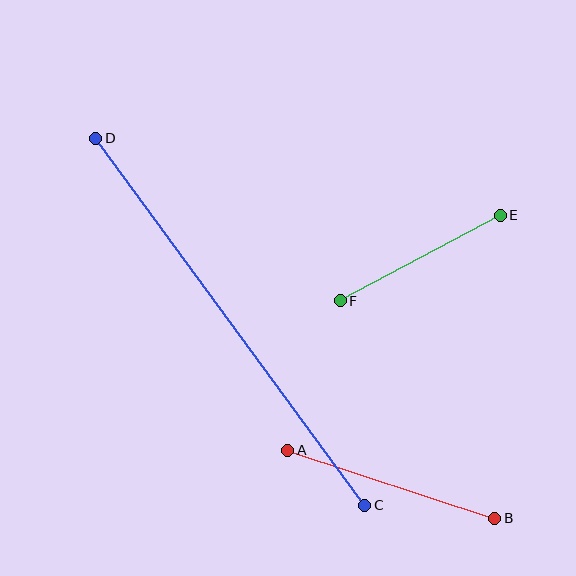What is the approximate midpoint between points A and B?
The midpoint is at approximately (391, 484) pixels.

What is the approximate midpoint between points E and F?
The midpoint is at approximately (420, 258) pixels.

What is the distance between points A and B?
The distance is approximately 218 pixels.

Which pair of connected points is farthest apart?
Points C and D are farthest apart.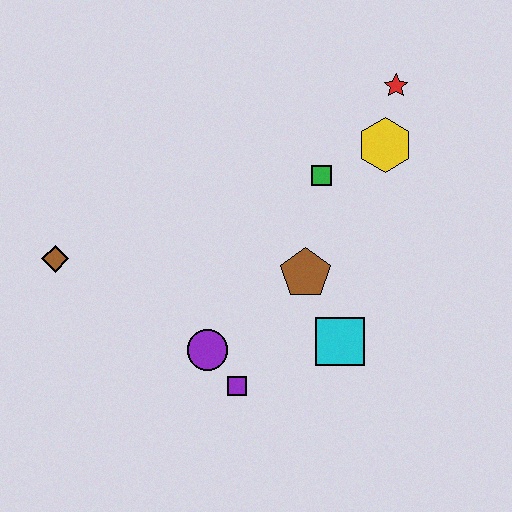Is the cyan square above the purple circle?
Yes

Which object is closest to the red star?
The yellow hexagon is closest to the red star.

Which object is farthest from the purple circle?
The red star is farthest from the purple circle.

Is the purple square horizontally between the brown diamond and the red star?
Yes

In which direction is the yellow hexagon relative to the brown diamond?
The yellow hexagon is to the right of the brown diamond.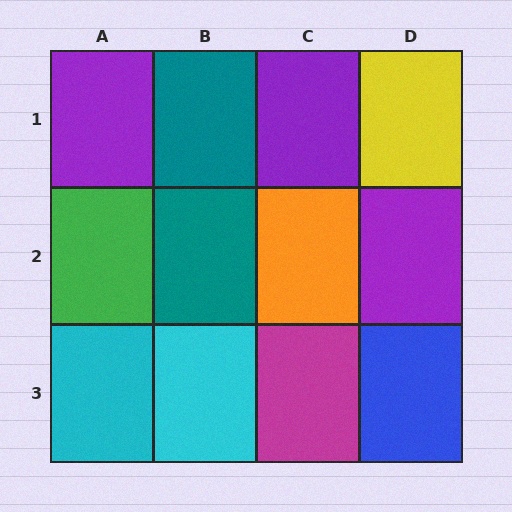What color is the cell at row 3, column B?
Cyan.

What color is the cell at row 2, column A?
Green.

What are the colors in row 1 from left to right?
Purple, teal, purple, yellow.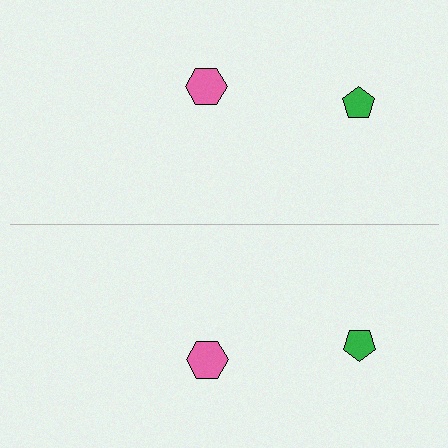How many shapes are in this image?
There are 4 shapes in this image.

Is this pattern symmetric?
Yes, this pattern has bilateral (reflection) symmetry.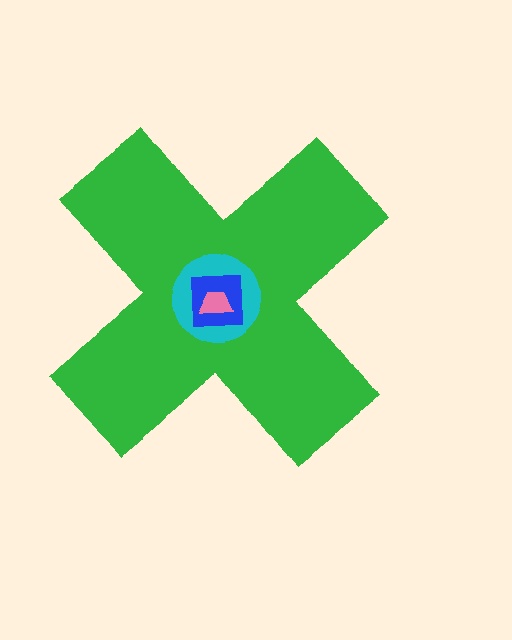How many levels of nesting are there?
4.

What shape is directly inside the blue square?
The pink trapezoid.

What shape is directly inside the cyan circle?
The blue square.